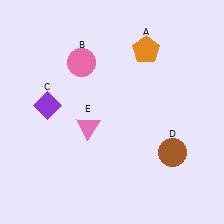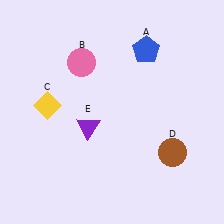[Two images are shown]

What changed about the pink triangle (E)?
In Image 1, E is pink. In Image 2, it changed to purple.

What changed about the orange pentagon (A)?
In Image 1, A is orange. In Image 2, it changed to blue.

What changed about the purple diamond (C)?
In Image 1, C is purple. In Image 2, it changed to yellow.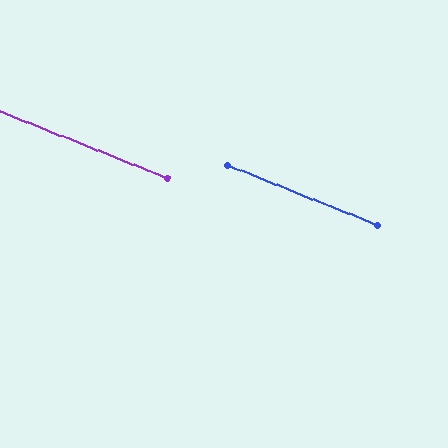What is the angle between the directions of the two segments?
Approximately 0 degrees.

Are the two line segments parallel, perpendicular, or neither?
Parallel — their directions differ by only 0.2°.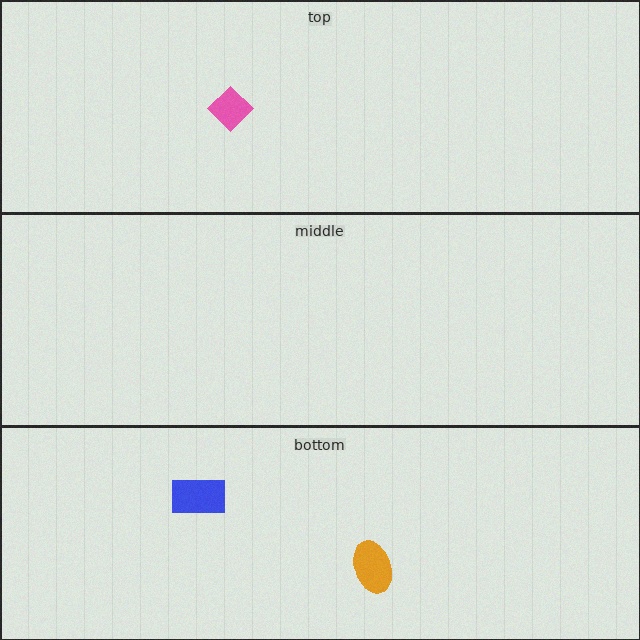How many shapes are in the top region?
1.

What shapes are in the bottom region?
The orange ellipse, the blue rectangle.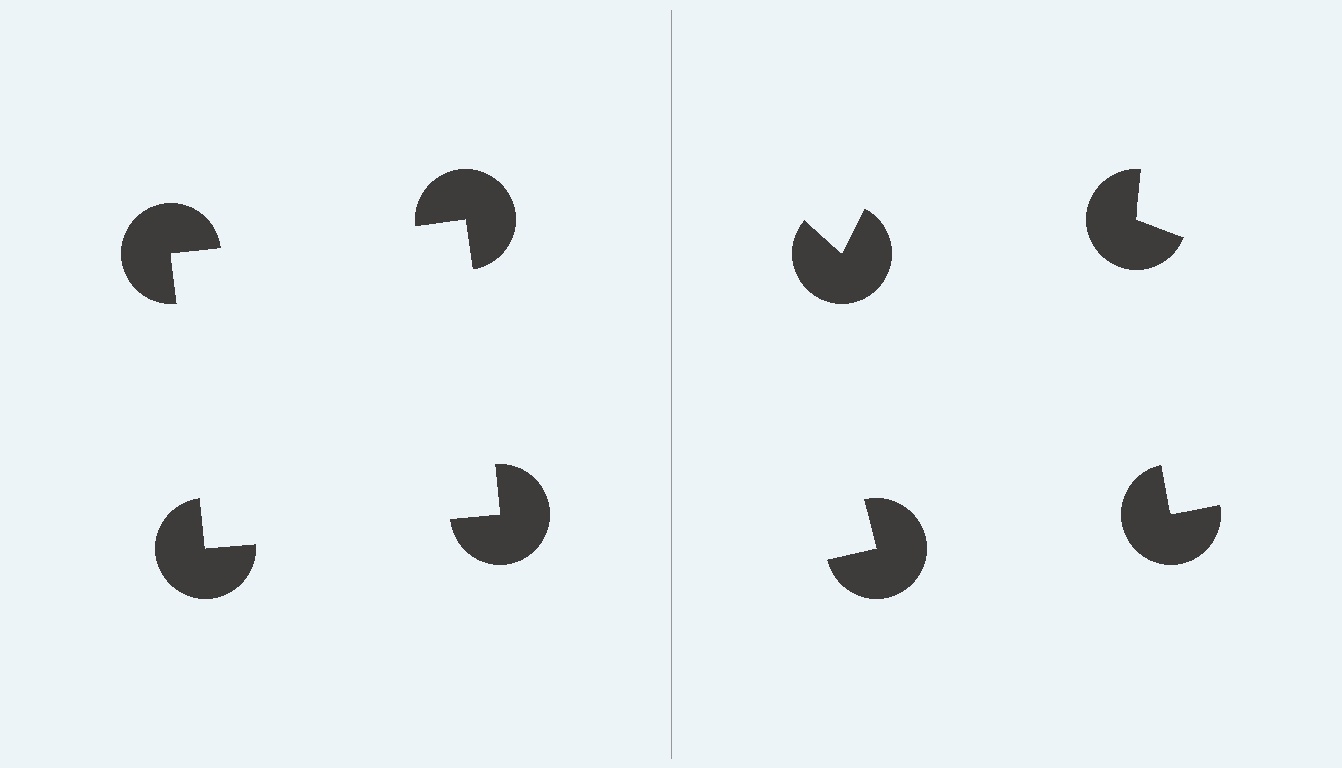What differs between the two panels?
The pac-man discs are positioned identically on both sides; only the wedge orientations differ. On the left they align to a square; on the right they are misaligned.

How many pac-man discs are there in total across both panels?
8 — 4 on each side.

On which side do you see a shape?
An illusory square appears on the left side. On the right side the wedge cuts are rotated, so no coherent shape forms.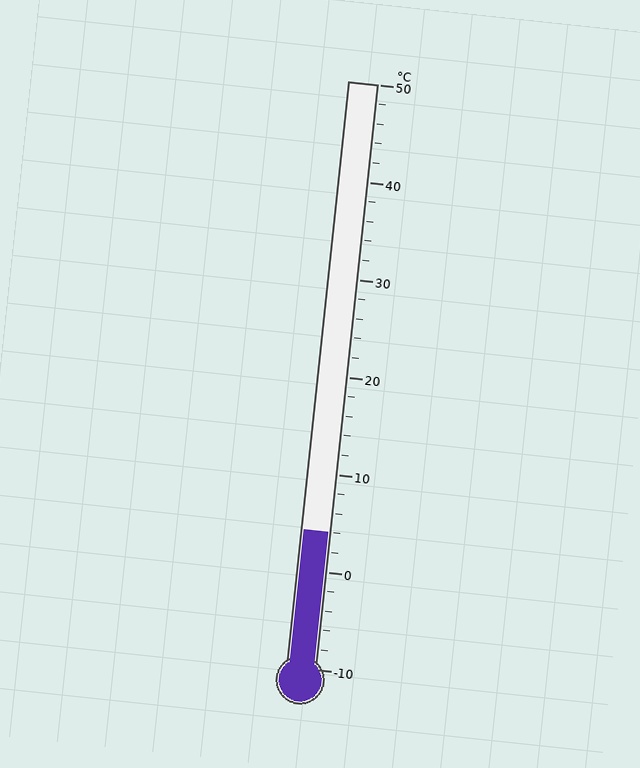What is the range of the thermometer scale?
The thermometer scale ranges from -10°C to 50°C.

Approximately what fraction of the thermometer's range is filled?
The thermometer is filled to approximately 25% of its range.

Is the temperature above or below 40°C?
The temperature is below 40°C.